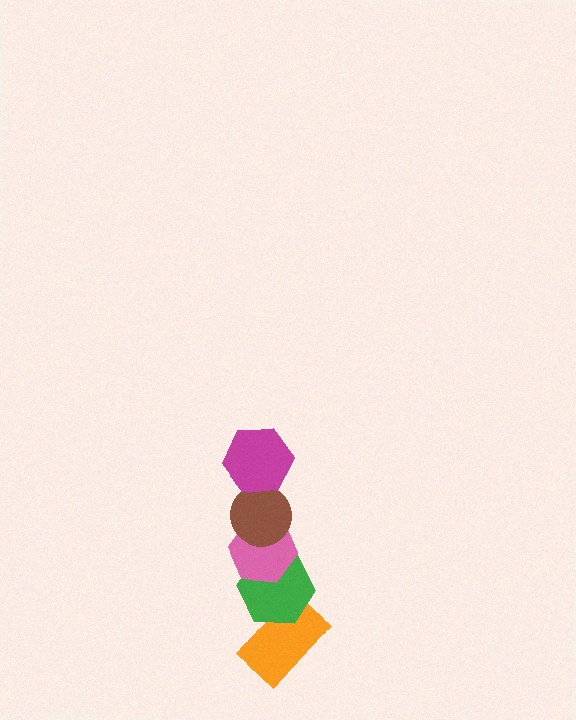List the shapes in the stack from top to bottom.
From top to bottom: the magenta hexagon, the brown circle, the pink hexagon, the green hexagon, the orange rectangle.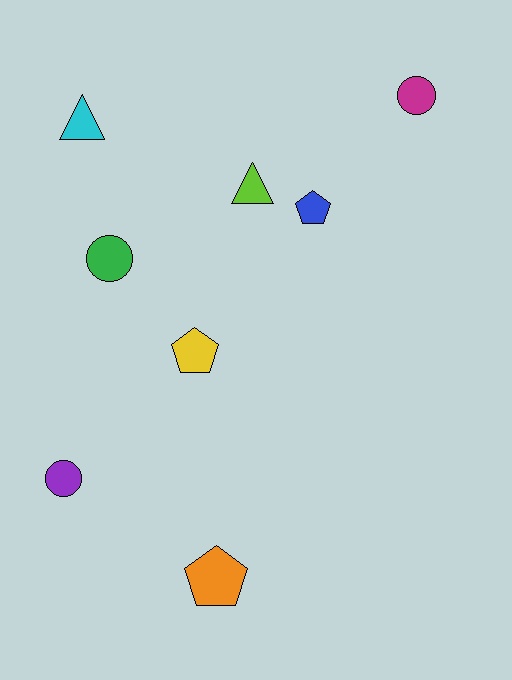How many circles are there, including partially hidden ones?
There are 3 circles.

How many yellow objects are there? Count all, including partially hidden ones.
There is 1 yellow object.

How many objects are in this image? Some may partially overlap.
There are 8 objects.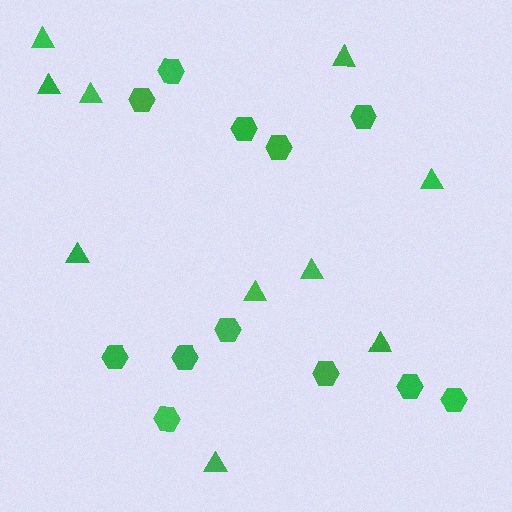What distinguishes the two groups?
There are 2 groups: one group of hexagons (12) and one group of triangles (10).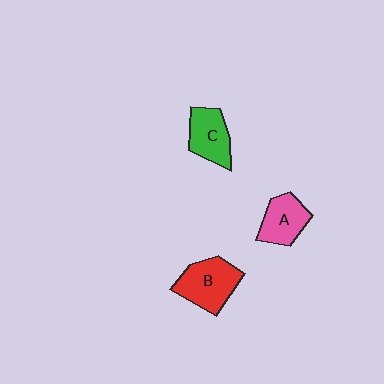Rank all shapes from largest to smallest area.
From largest to smallest: B (red), C (green), A (pink).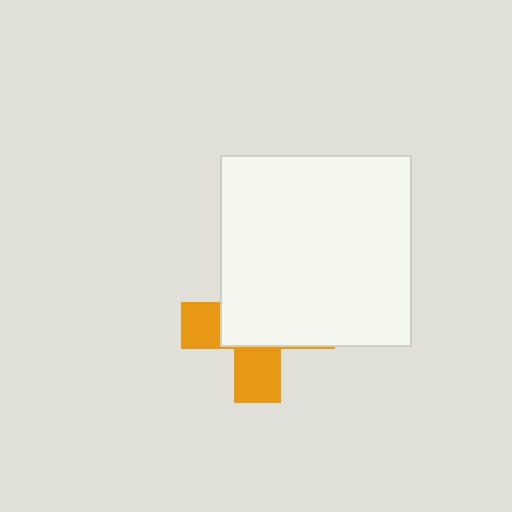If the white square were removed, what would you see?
You would see the complete orange cross.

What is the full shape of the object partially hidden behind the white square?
The partially hidden object is an orange cross.